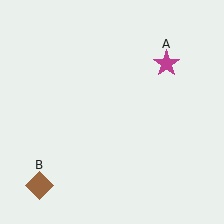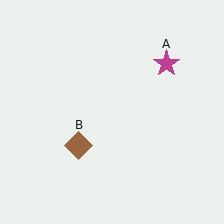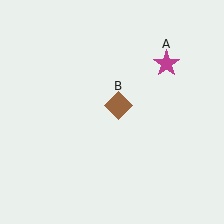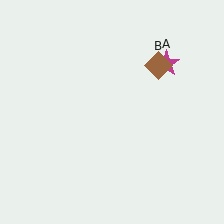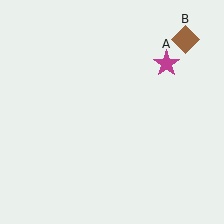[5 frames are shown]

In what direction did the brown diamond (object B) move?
The brown diamond (object B) moved up and to the right.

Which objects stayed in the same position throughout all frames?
Magenta star (object A) remained stationary.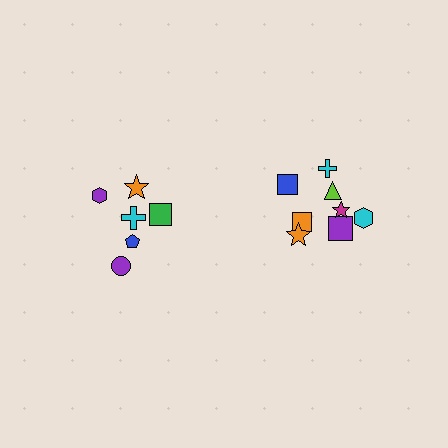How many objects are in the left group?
There are 6 objects.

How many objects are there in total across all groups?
There are 14 objects.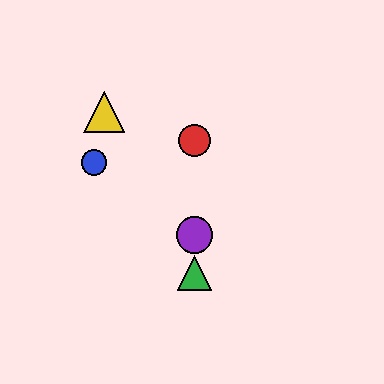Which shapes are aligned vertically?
The red circle, the green triangle, the purple circle are aligned vertically.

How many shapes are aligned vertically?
3 shapes (the red circle, the green triangle, the purple circle) are aligned vertically.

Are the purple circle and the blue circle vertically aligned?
No, the purple circle is at x≈194 and the blue circle is at x≈94.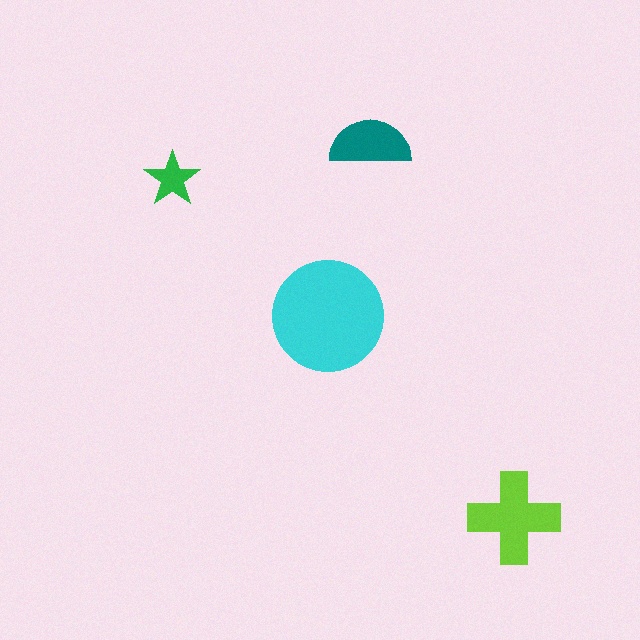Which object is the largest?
The cyan circle.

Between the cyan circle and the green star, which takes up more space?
The cyan circle.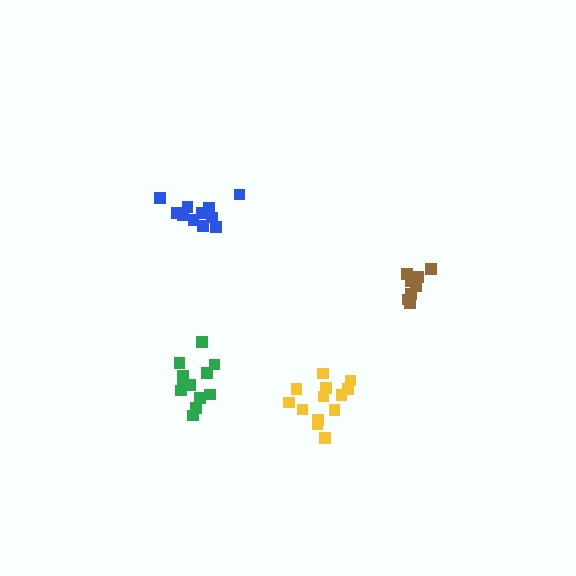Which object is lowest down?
The yellow cluster is bottommost.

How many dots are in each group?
Group 1: 11 dots, Group 2: 13 dots, Group 3: 12 dots, Group 4: 8 dots (44 total).